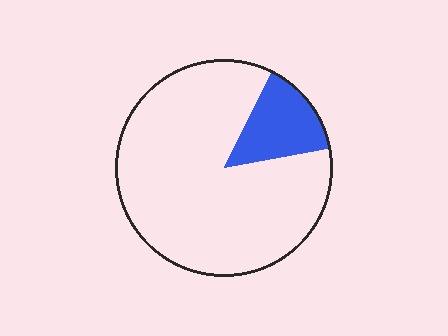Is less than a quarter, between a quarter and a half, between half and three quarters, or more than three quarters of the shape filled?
Less than a quarter.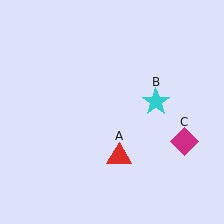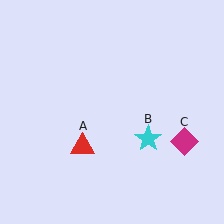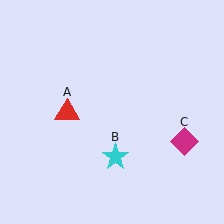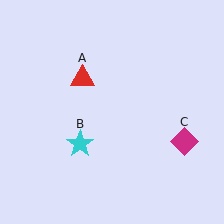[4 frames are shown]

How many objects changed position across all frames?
2 objects changed position: red triangle (object A), cyan star (object B).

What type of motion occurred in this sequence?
The red triangle (object A), cyan star (object B) rotated clockwise around the center of the scene.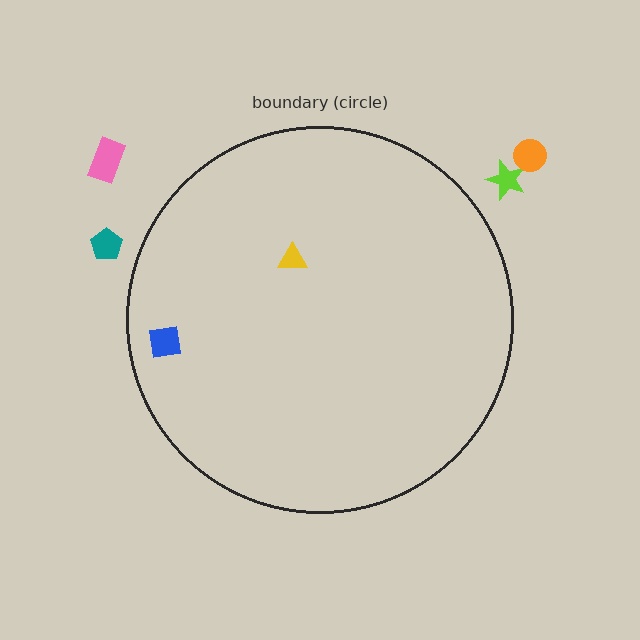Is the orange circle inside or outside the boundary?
Outside.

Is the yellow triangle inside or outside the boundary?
Inside.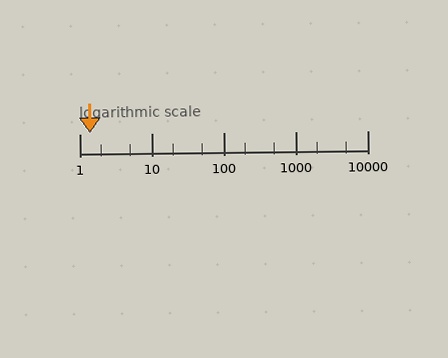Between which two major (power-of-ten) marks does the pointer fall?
The pointer is between 1 and 10.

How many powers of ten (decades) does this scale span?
The scale spans 4 decades, from 1 to 10000.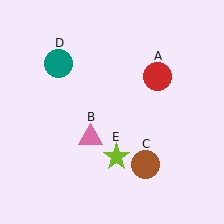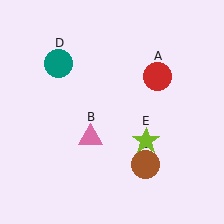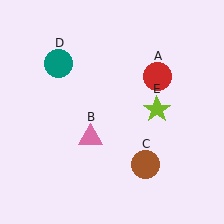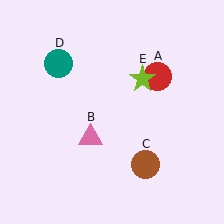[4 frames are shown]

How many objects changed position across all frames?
1 object changed position: lime star (object E).